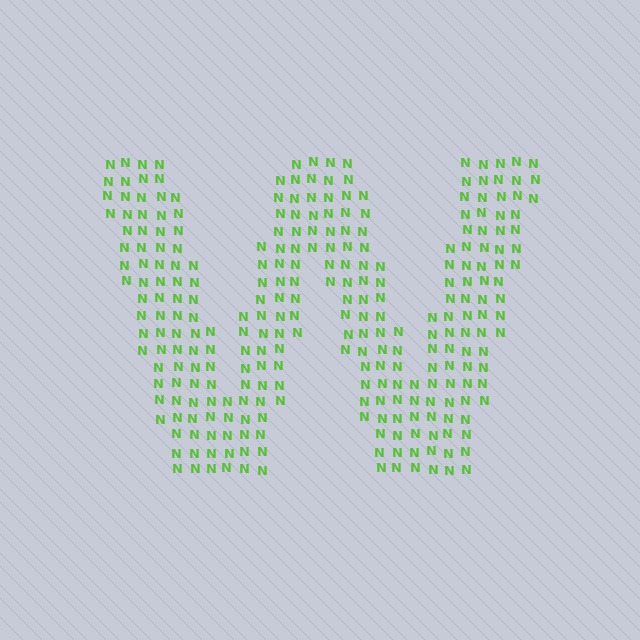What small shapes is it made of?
It is made of small letter N's.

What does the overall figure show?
The overall figure shows the letter W.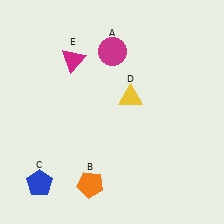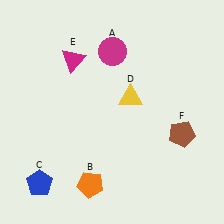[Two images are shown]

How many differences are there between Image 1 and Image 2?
There is 1 difference between the two images.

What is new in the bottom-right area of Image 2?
A brown pentagon (F) was added in the bottom-right area of Image 2.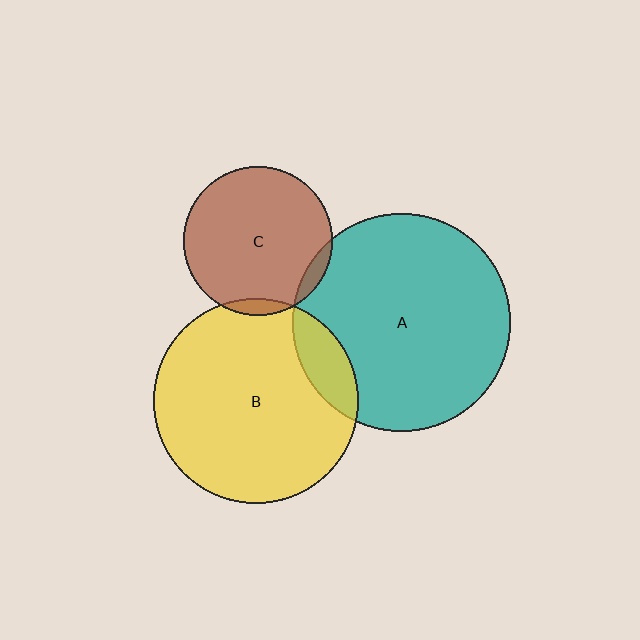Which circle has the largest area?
Circle A (teal).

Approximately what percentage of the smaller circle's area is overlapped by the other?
Approximately 5%.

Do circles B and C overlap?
Yes.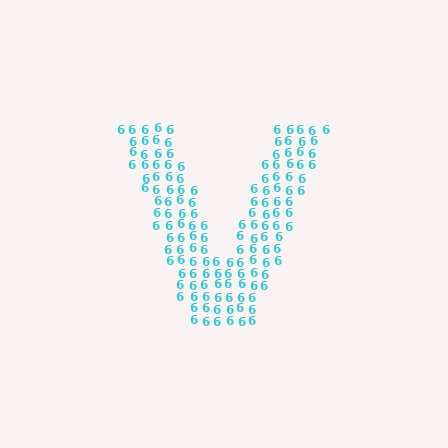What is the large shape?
The large shape is the letter V.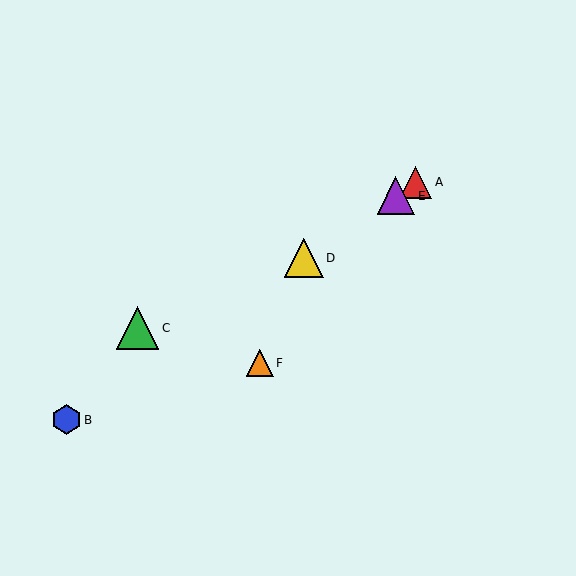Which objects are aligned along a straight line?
Objects A, B, D, E are aligned along a straight line.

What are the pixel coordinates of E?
Object E is at (396, 196).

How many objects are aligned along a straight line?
4 objects (A, B, D, E) are aligned along a straight line.